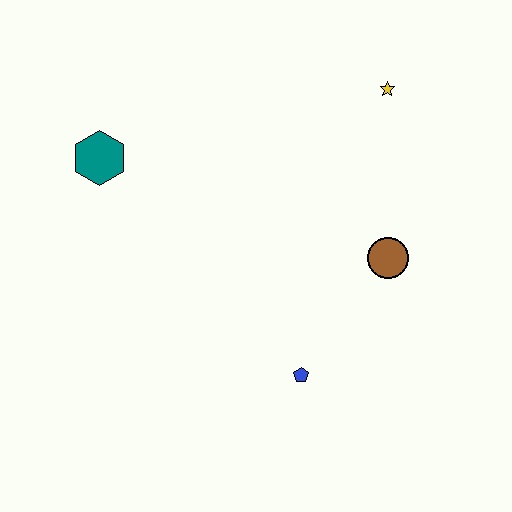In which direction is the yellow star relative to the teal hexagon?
The yellow star is to the right of the teal hexagon.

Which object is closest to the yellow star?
The brown circle is closest to the yellow star.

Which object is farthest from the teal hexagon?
The brown circle is farthest from the teal hexagon.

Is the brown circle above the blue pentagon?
Yes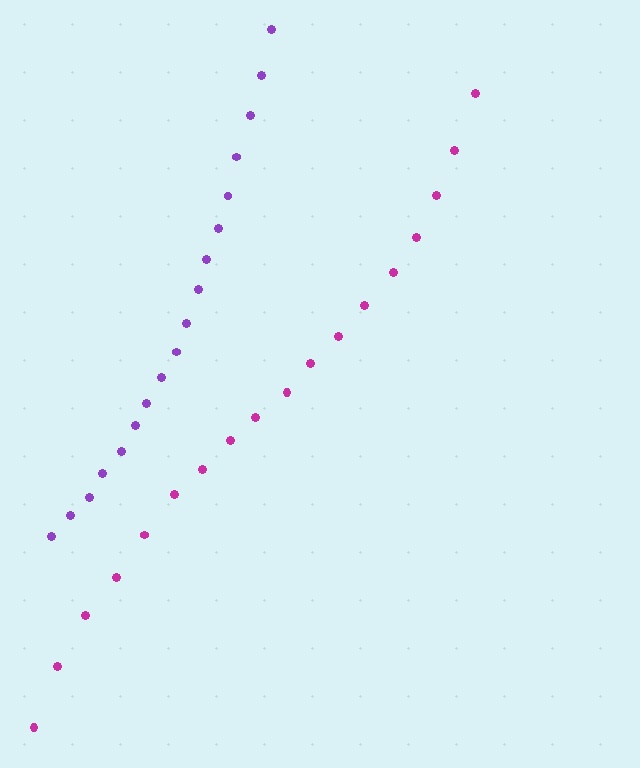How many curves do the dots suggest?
There are 2 distinct paths.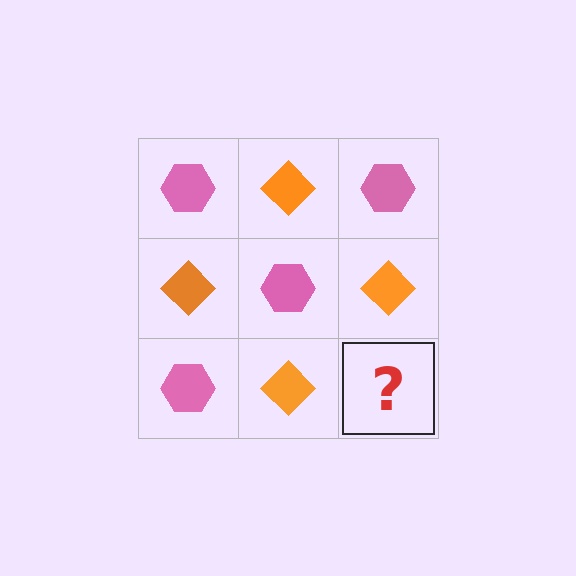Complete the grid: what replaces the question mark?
The question mark should be replaced with a pink hexagon.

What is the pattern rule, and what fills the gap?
The rule is that it alternates pink hexagon and orange diamond in a checkerboard pattern. The gap should be filled with a pink hexagon.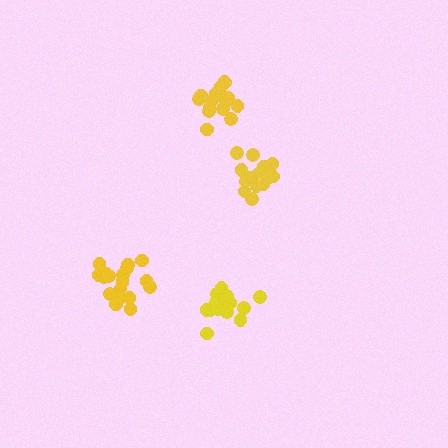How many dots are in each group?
Group 1: 15 dots, Group 2: 16 dots, Group 3: 19 dots, Group 4: 16 dots (66 total).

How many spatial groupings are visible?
There are 4 spatial groupings.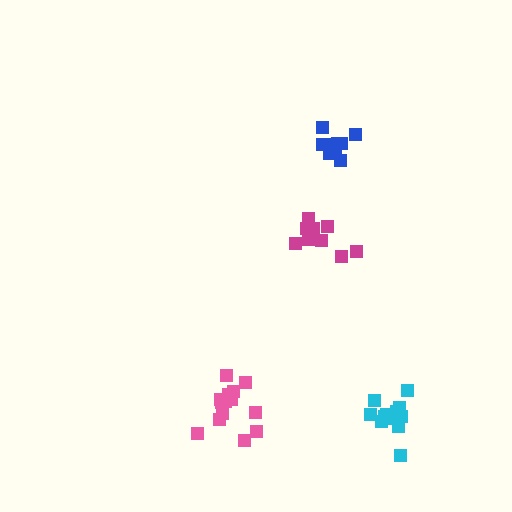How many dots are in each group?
Group 1: 9 dots, Group 2: 14 dots, Group 3: 9 dots, Group 4: 13 dots (45 total).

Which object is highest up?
The blue cluster is topmost.